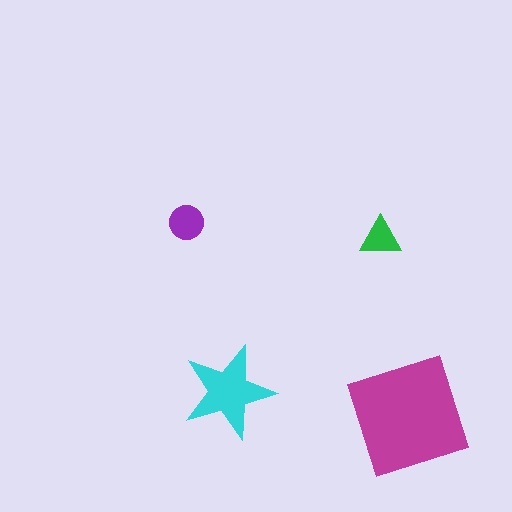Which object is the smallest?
The green triangle.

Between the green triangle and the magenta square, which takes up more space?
The magenta square.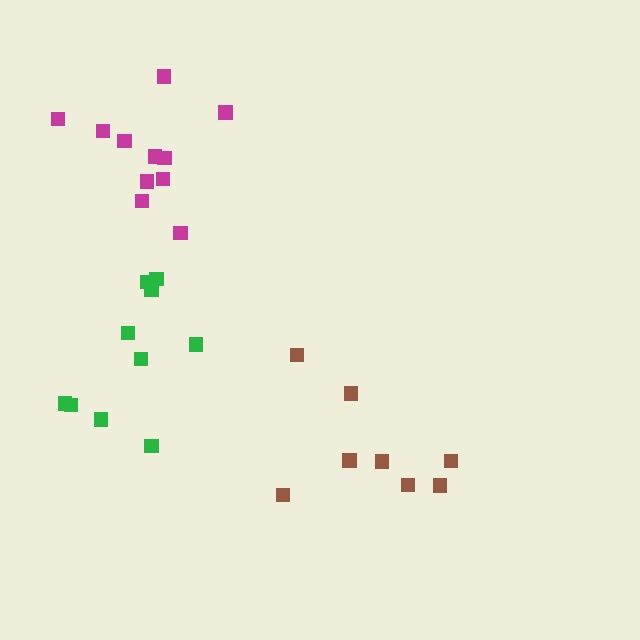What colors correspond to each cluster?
The clusters are colored: magenta, green, brown.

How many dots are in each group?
Group 1: 11 dots, Group 2: 10 dots, Group 3: 8 dots (29 total).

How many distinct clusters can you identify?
There are 3 distinct clusters.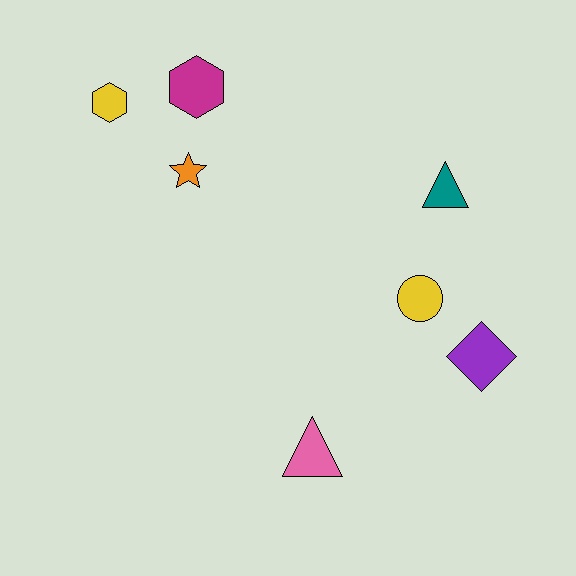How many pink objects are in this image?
There is 1 pink object.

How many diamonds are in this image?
There is 1 diamond.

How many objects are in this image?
There are 7 objects.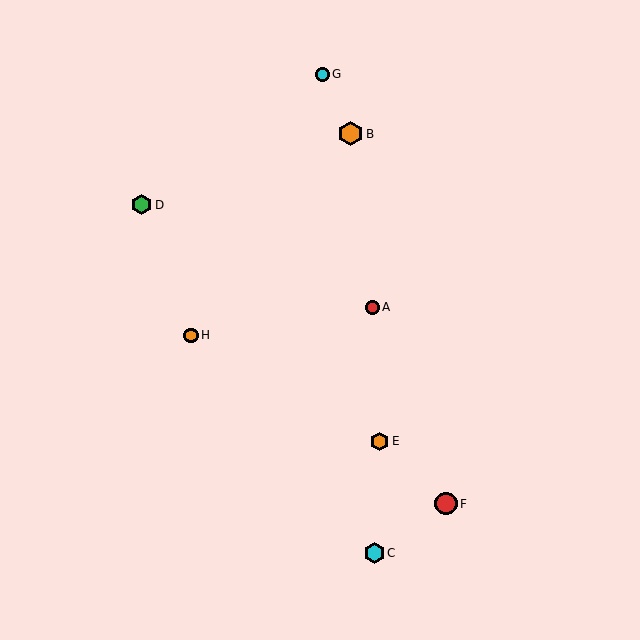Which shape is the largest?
The orange hexagon (labeled B) is the largest.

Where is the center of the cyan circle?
The center of the cyan circle is at (323, 74).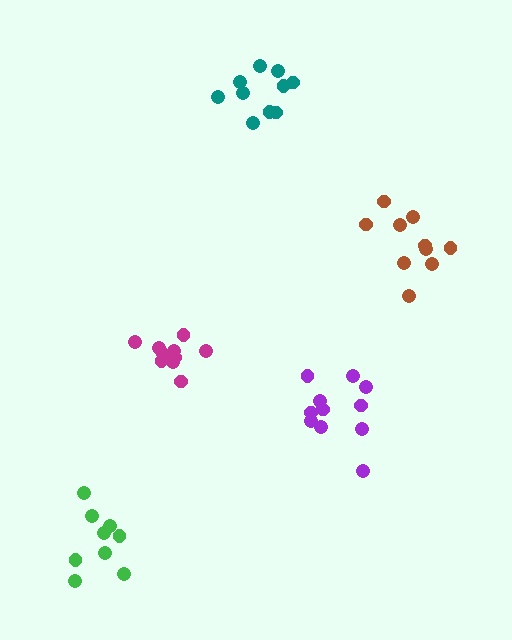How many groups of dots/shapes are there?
There are 5 groups.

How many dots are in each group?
Group 1: 11 dots, Group 2: 9 dots, Group 3: 10 dots, Group 4: 10 dots, Group 5: 10 dots (50 total).